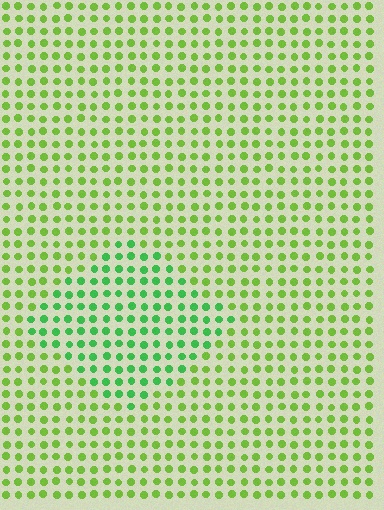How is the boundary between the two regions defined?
The boundary is defined purely by a slight shift in hue (about 34 degrees). Spacing, size, and orientation are identical on both sides.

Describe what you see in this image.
The image is filled with small lime elements in a uniform arrangement. A diamond-shaped region is visible where the elements are tinted to a slightly different hue, forming a subtle color boundary.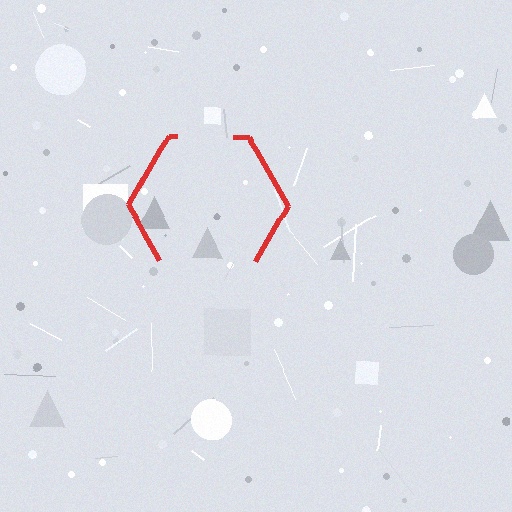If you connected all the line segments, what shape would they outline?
They would outline a hexagon.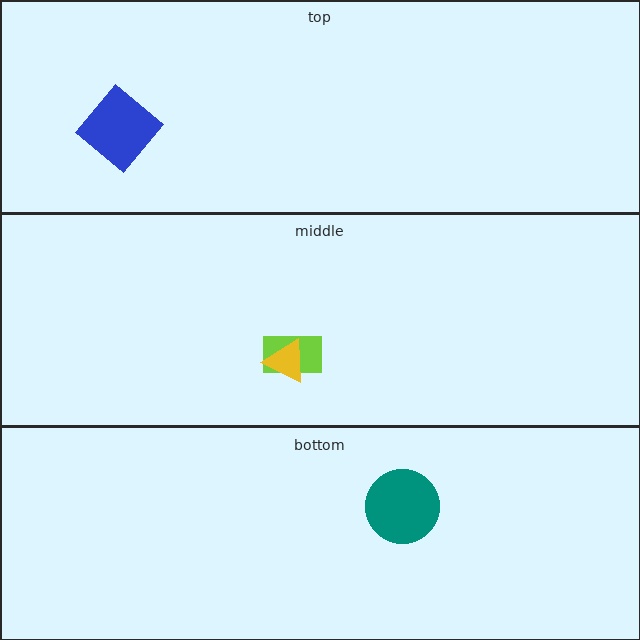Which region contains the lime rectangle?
The middle region.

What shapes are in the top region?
The blue diamond.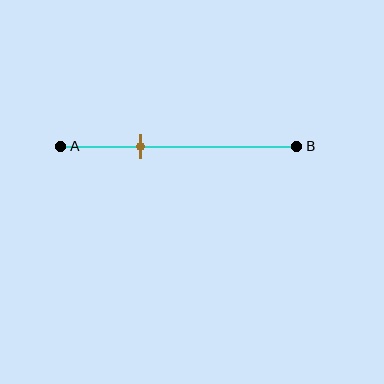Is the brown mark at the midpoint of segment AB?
No, the mark is at about 35% from A, not at the 50% midpoint.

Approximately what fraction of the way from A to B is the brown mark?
The brown mark is approximately 35% of the way from A to B.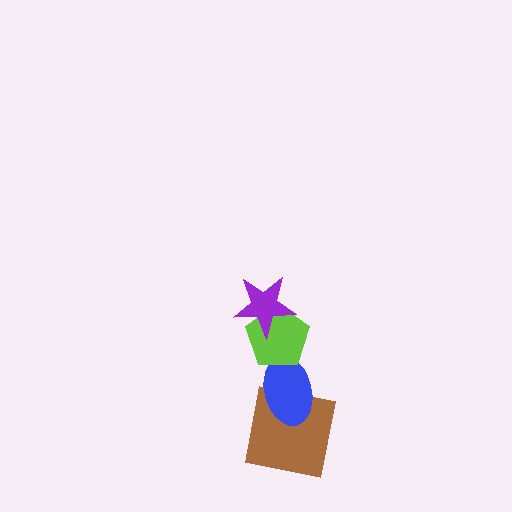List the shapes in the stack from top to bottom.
From top to bottom: the purple star, the lime pentagon, the blue ellipse, the brown square.